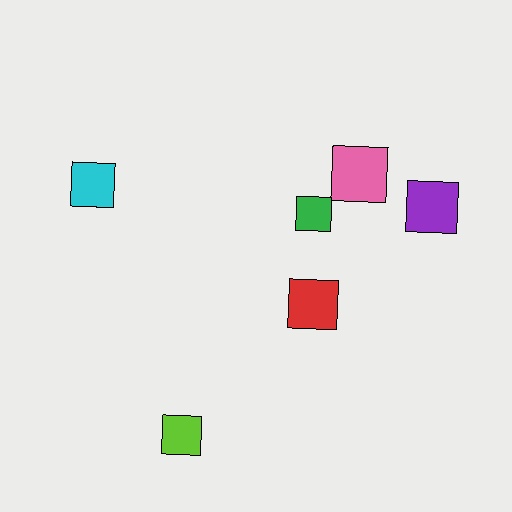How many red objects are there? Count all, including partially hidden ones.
There is 1 red object.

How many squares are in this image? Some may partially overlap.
There are 6 squares.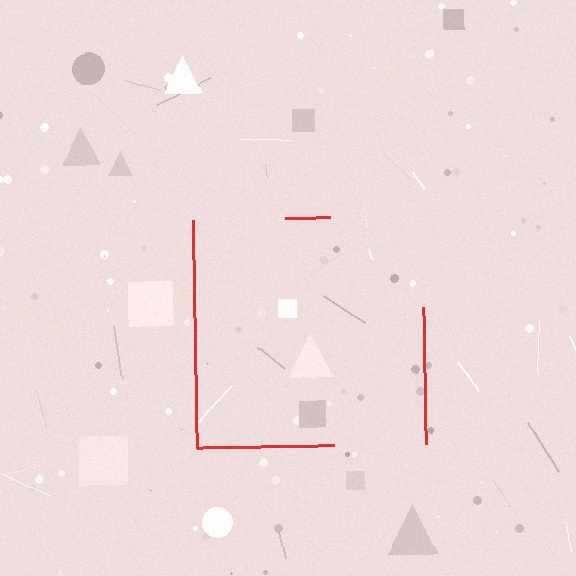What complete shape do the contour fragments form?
The contour fragments form a square.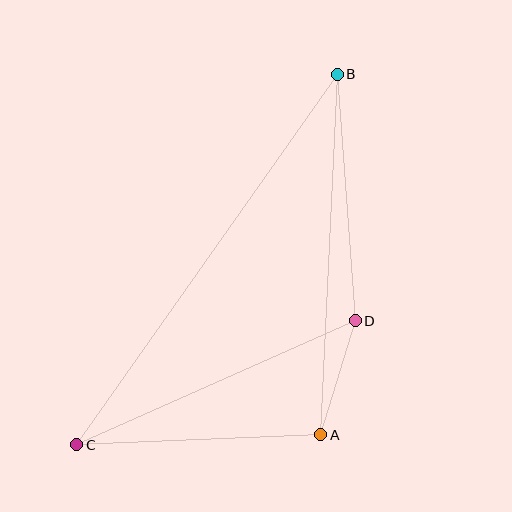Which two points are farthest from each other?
Points B and C are farthest from each other.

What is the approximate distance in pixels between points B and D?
The distance between B and D is approximately 247 pixels.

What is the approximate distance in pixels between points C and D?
The distance between C and D is approximately 305 pixels.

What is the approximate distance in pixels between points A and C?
The distance between A and C is approximately 244 pixels.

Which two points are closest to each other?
Points A and D are closest to each other.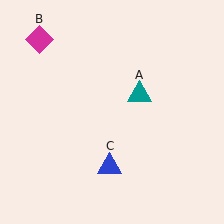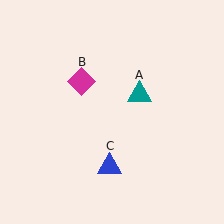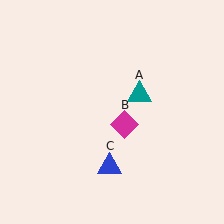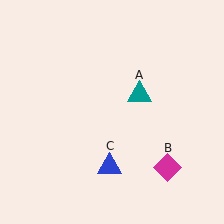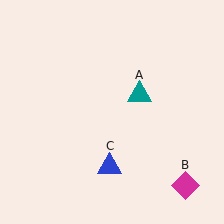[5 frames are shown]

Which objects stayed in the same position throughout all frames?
Teal triangle (object A) and blue triangle (object C) remained stationary.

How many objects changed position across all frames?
1 object changed position: magenta diamond (object B).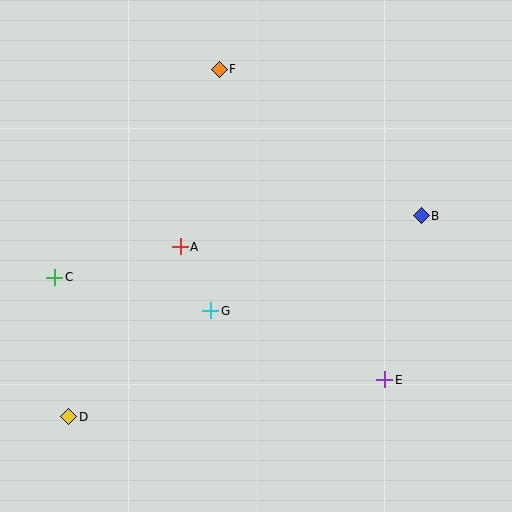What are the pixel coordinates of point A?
Point A is at (180, 247).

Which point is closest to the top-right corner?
Point B is closest to the top-right corner.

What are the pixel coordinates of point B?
Point B is at (421, 216).